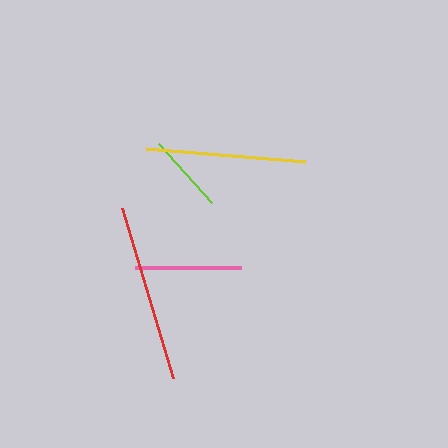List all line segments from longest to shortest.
From longest to shortest: red, yellow, pink, lime.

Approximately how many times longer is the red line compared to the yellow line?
The red line is approximately 1.1 times the length of the yellow line.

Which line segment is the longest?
The red line is the longest at approximately 178 pixels.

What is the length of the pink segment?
The pink segment is approximately 106 pixels long.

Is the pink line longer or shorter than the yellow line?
The yellow line is longer than the pink line.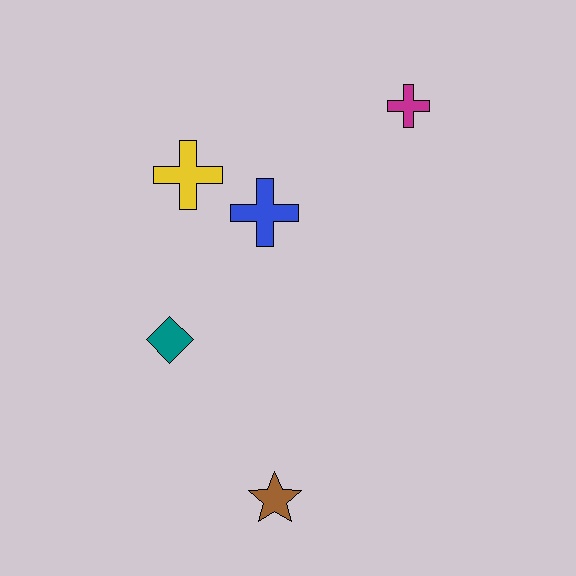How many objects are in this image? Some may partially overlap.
There are 5 objects.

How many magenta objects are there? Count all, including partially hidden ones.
There is 1 magenta object.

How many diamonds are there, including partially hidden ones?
There is 1 diamond.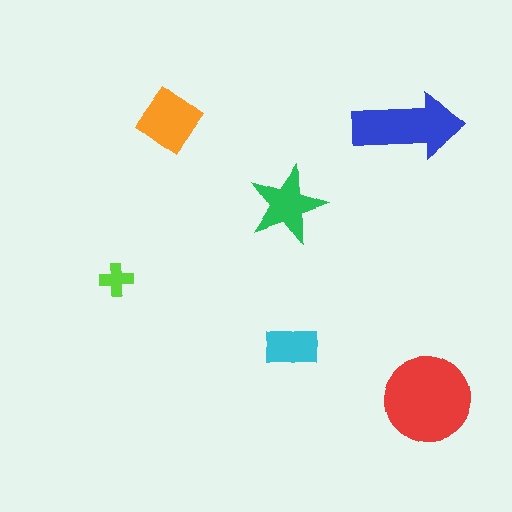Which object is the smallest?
The lime cross.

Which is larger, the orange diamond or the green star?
The orange diamond.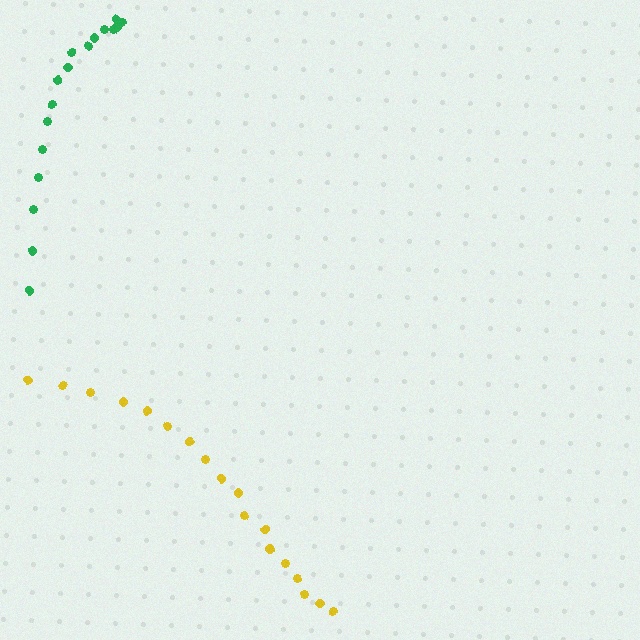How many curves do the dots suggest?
There are 2 distinct paths.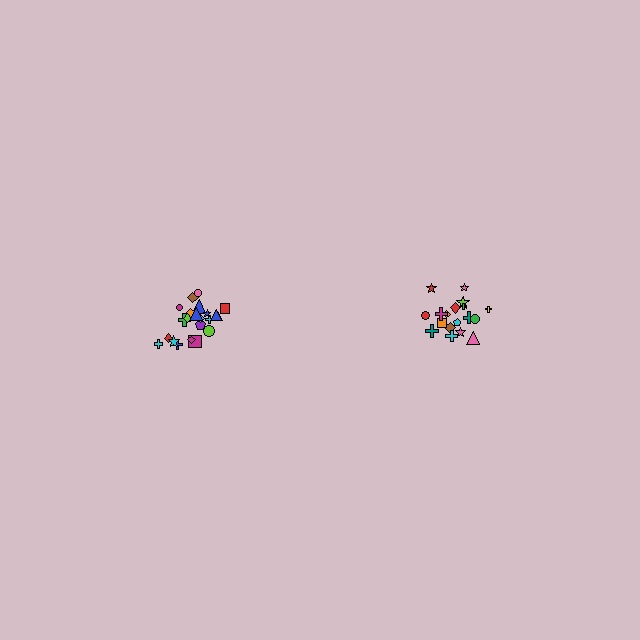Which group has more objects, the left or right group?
The left group.